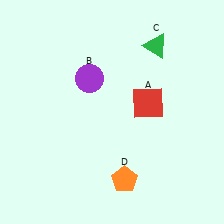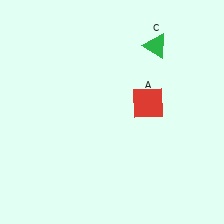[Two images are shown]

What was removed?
The purple circle (B), the orange pentagon (D) were removed in Image 2.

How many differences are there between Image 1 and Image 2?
There are 2 differences between the two images.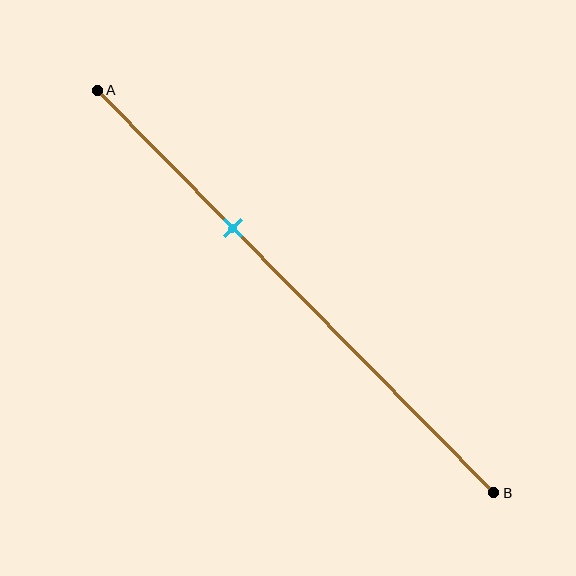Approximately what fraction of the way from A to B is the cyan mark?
The cyan mark is approximately 35% of the way from A to B.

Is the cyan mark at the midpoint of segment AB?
No, the mark is at about 35% from A, not at the 50% midpoint.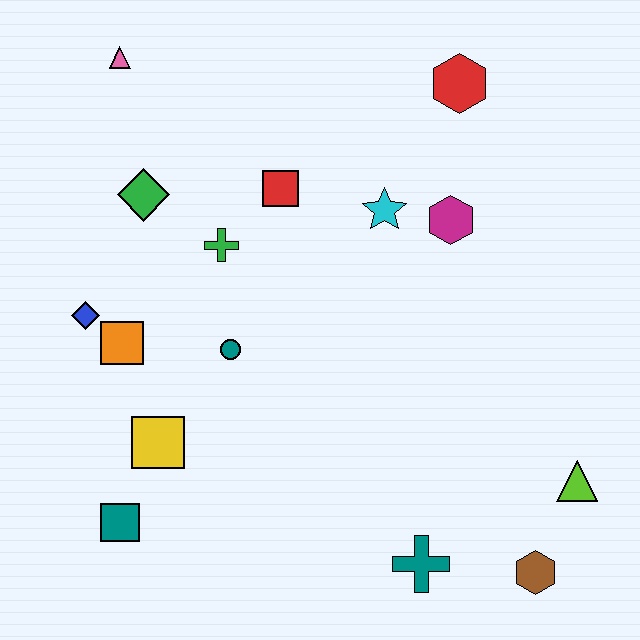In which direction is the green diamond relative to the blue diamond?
The green diamond is above the blue diamond.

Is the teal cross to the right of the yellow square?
Yes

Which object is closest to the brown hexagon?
The lime triangle is closest to the brown hexagon.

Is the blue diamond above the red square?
No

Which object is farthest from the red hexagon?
The teal square is farthest from the red hexagon.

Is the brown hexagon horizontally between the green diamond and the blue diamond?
No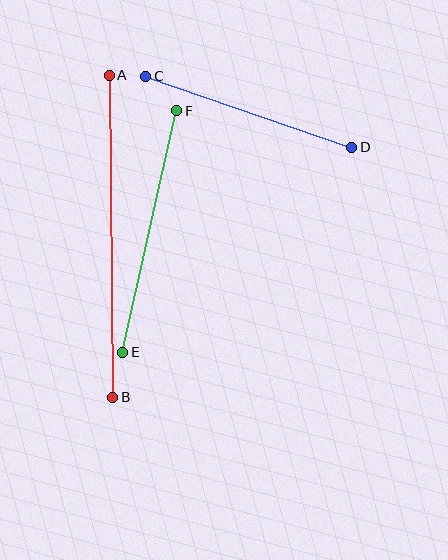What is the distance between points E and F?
The distance is approximately 247 pixels.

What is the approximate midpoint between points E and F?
The midpoint is at approximately (150, 231) pixels.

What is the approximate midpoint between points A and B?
The midpoint is at approximately (111, 236) pixels.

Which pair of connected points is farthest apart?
Points A and B are farthest apart.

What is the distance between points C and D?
The distance is approximately 218 pixels.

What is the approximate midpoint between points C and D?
The midpoint is at approximately (249, 112) pixels.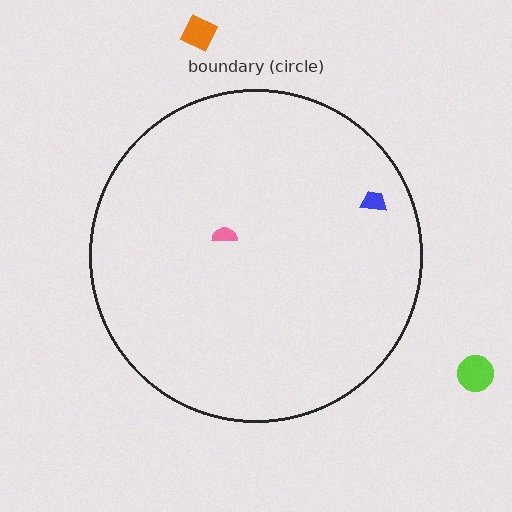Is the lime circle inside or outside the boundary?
Outside.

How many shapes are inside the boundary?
2 inside, 2 outside.